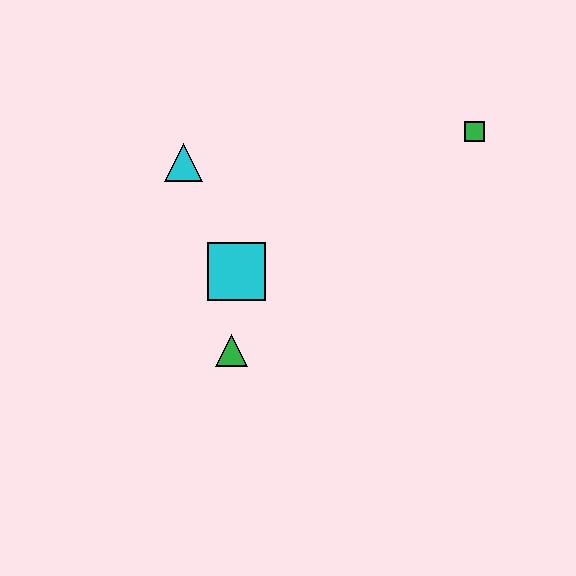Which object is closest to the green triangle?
The cyan square is closest to the green triangle.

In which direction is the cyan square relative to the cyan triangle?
The cyan square is below the cyan triangle.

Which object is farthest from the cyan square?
The green square is farthest from the cyan square.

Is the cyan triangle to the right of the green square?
No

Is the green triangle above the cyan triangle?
No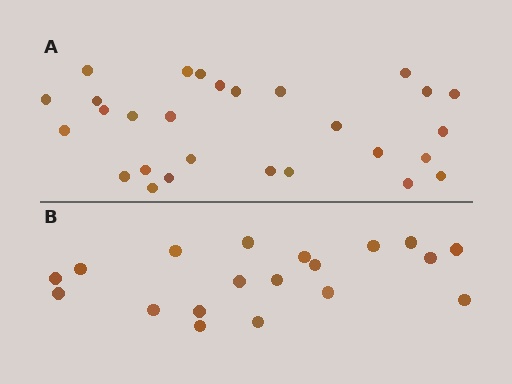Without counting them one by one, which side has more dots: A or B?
Region A (the top region) has more dots.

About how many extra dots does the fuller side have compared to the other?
Region A has roughly 8 or so more dots than region B.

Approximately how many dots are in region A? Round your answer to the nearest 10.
About 30 dots. (The exact count is 28, which rounds to 30.)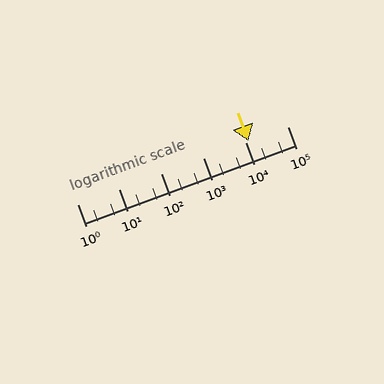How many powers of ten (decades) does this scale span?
The scale spans 5 decades, from 1 to 100000.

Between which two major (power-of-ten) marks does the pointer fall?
The pointer is between 10000 and 100000.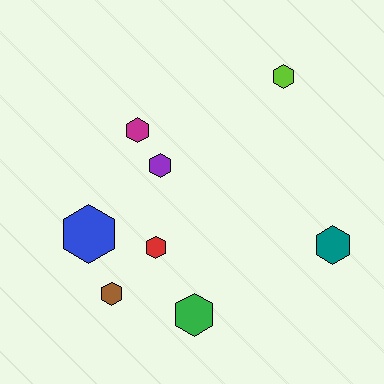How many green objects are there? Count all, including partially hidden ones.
There is 1 green object.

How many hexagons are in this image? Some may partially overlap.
There are 8 hexagons.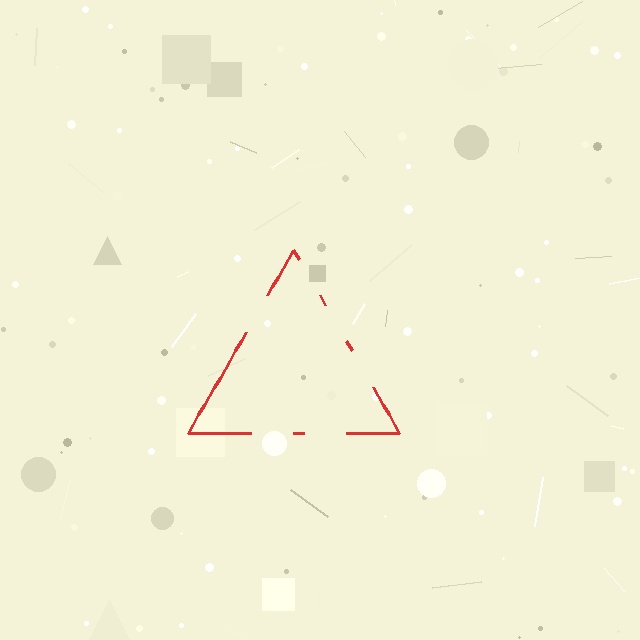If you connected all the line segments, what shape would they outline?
They would outline a triangle.